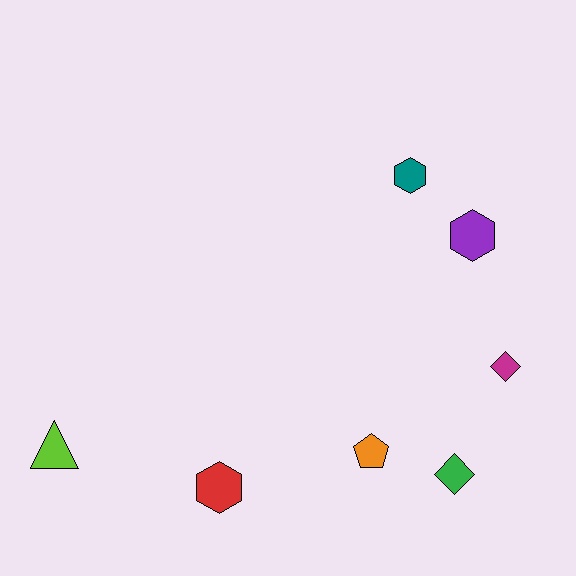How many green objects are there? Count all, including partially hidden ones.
There is 1 green object.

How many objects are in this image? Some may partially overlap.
There are 7 objects.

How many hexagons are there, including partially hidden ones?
There are 3 hexagons.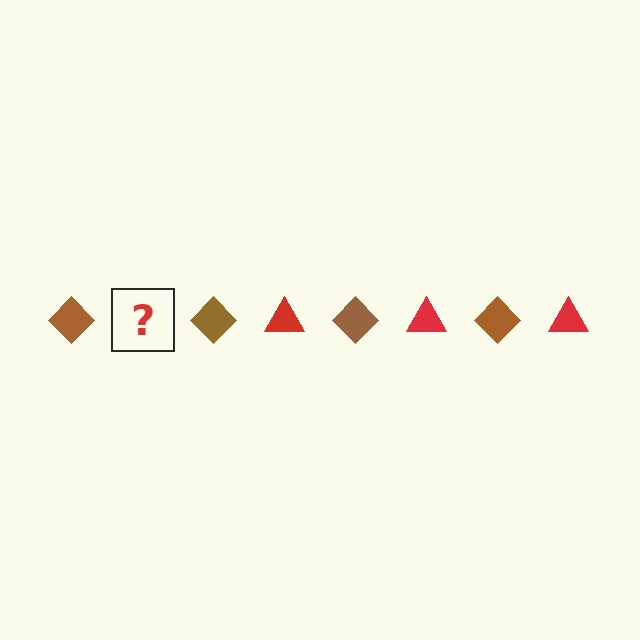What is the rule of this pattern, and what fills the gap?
The rule is that the pattern alternates between brown diamond and red triangle. The gap should be filled with a red triangle.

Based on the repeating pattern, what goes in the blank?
The blank should be a red triangle.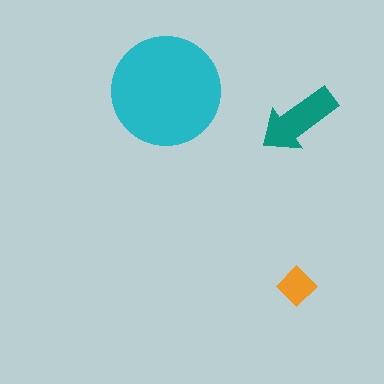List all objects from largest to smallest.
The cyan circle, the teal arrow, the orange diamond.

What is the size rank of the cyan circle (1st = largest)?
1st.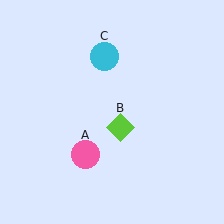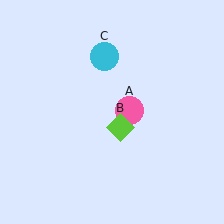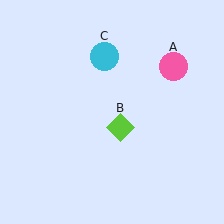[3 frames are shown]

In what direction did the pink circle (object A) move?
The pink circle (object A) moved up and to the right.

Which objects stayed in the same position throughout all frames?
Lime diamond (object B) and cyan circle (object C) remained stationary.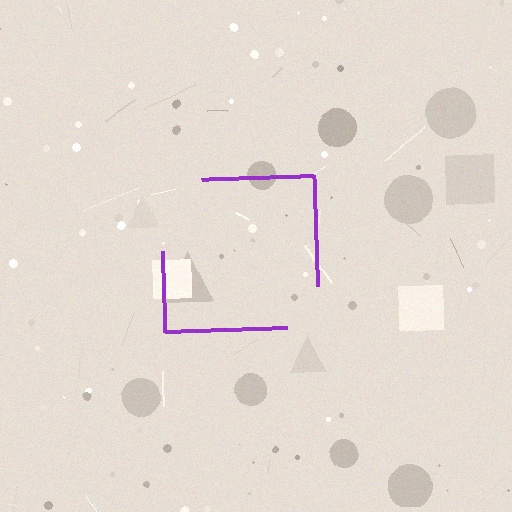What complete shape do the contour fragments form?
The contour fragments form a square.